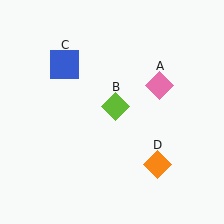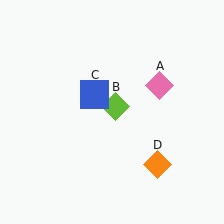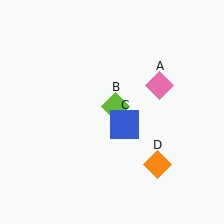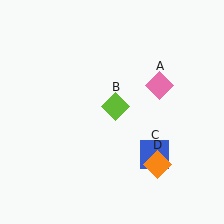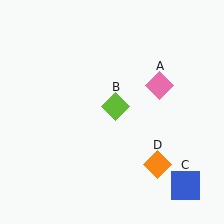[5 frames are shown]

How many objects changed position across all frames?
1 object changed position: blue square (object C).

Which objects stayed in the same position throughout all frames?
Pink diamond (object A) and lime diamond (object B) and orange diamond (object D) remained stationary.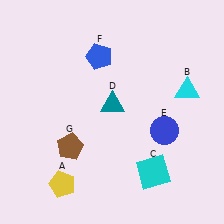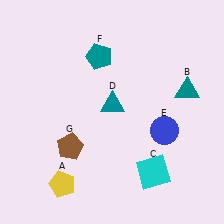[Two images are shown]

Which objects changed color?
B changed from cyan to teal. F changed from blue to teal.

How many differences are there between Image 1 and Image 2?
There are 2 differences between the two images.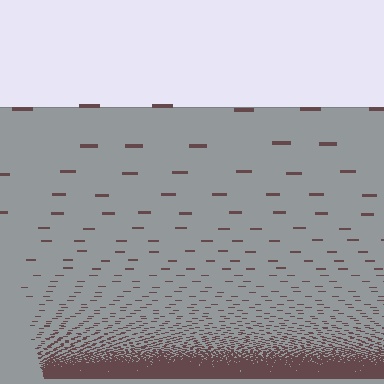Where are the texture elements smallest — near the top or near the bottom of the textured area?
Near the bottom.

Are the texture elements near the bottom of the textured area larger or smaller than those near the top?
Smaller. The gradient is inverted — elements near the bottom are smaller and denser.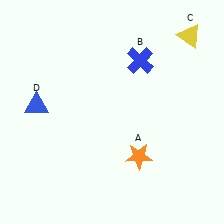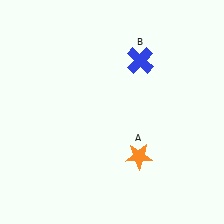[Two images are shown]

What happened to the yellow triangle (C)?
The yellow triangle (C) was removed in Image 2. It was in the top-right area of Image 1.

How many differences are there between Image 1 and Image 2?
There are 2 differences between the two images.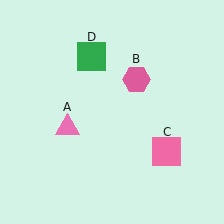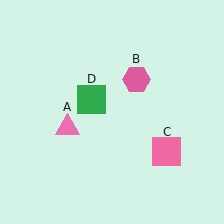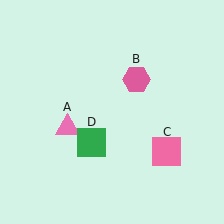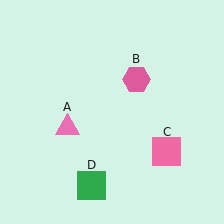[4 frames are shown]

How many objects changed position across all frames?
1 object changed position: green square (object D).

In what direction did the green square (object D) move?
The green square (object D) moved down.